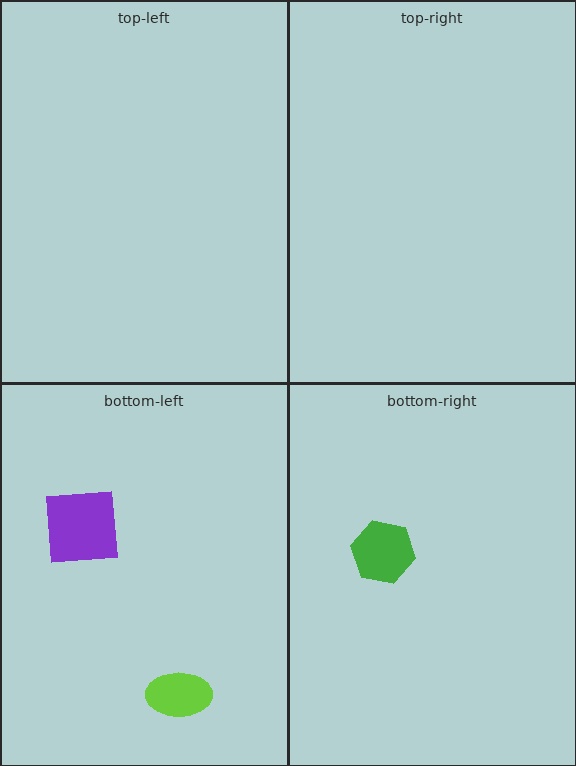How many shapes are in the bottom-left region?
2.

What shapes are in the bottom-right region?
The green hexagon.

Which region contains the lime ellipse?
The bottom-left region.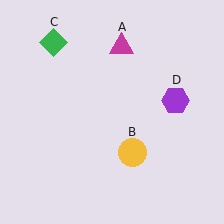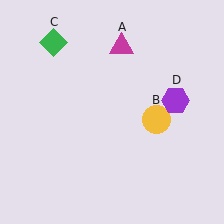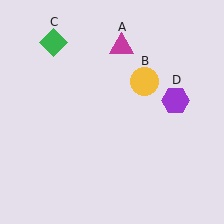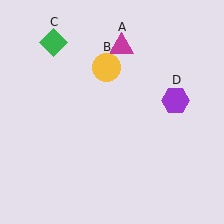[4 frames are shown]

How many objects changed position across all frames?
1 object changed position: yellow circle (object B).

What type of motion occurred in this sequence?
The yellow circle (object B) rotated counterclockwise around the center of the scene.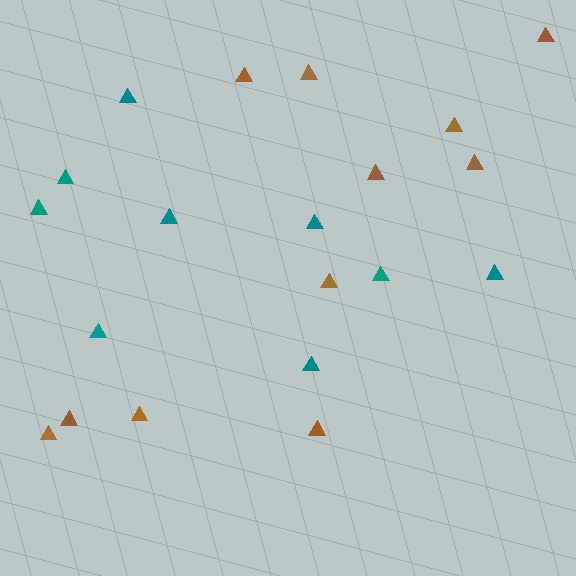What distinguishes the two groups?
There are 2 groups: one group of teal triangles (9) and one group of brown triangles (11).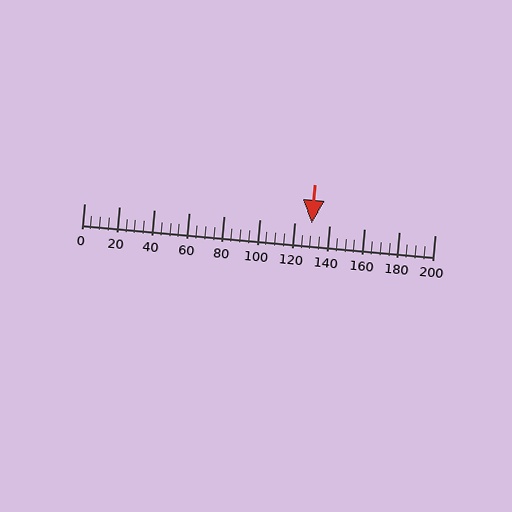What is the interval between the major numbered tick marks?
The major tick marks are spaced 20 units apart.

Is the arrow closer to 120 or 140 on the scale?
The arrow is closer to 140.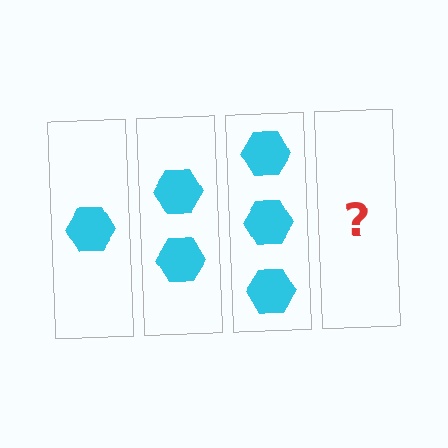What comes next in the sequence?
The next element should be 4 hexagons.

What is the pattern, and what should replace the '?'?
The pattern is that each step adds one more hexagon. The '?' should be 4 hexagons.